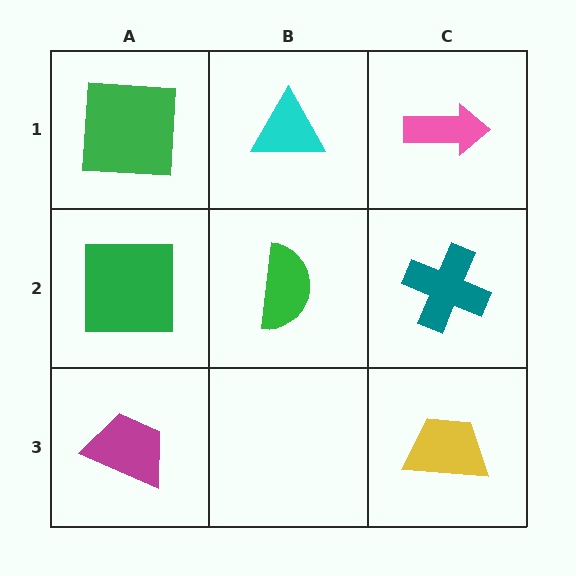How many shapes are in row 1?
3 shapes.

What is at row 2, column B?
A green semicircle.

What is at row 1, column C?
A pink arrow.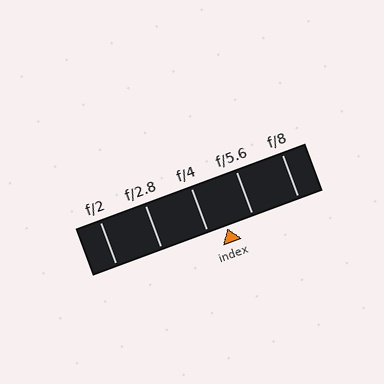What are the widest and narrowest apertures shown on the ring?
The widest aperture shown is f/2 and the narrowest is f/8.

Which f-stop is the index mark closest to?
The index mark is closest to f/4.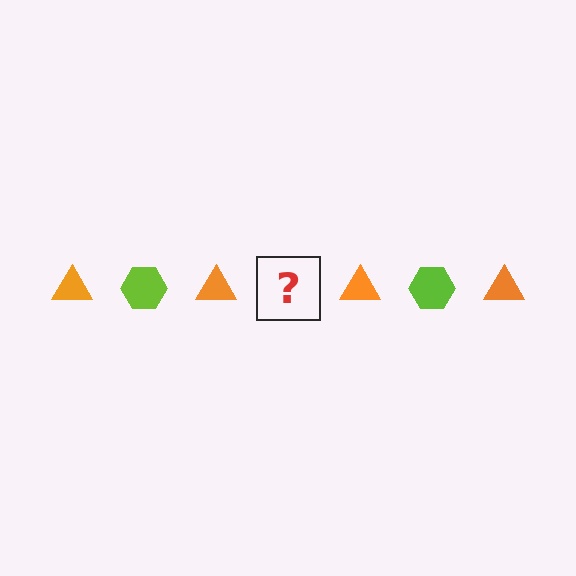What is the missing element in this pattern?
The missing element is a lime hexagon.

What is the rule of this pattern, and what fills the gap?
The rule is that the pattern alternates between orange triangle and lime hexagon. The gap should be filled with a lime hexagon.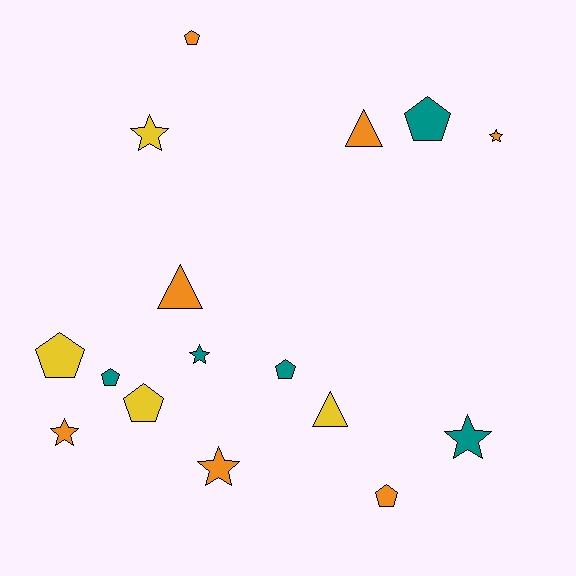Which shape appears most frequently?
Pentagon, with 7 objects.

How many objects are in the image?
There are 16 objects.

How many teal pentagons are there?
There are 3 teal pentagons.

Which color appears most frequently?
Orange, with 7 objects.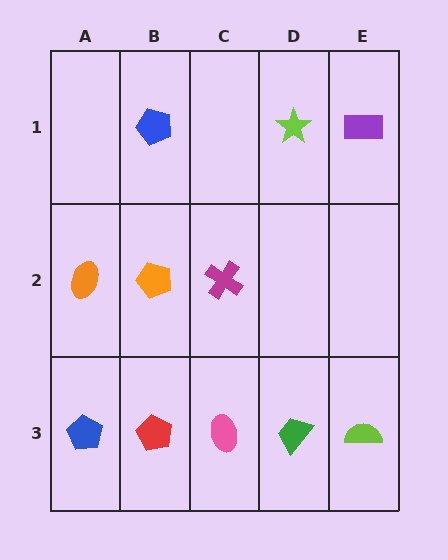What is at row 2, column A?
An orange ellipse.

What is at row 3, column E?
A lime semicircle.